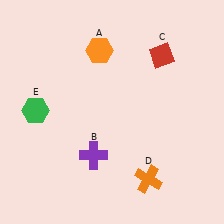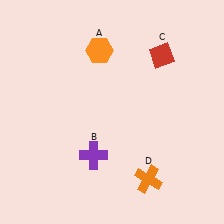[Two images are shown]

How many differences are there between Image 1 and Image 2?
There is 1 difference between the two images.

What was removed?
The green hexagon (E) was removed in Image 2.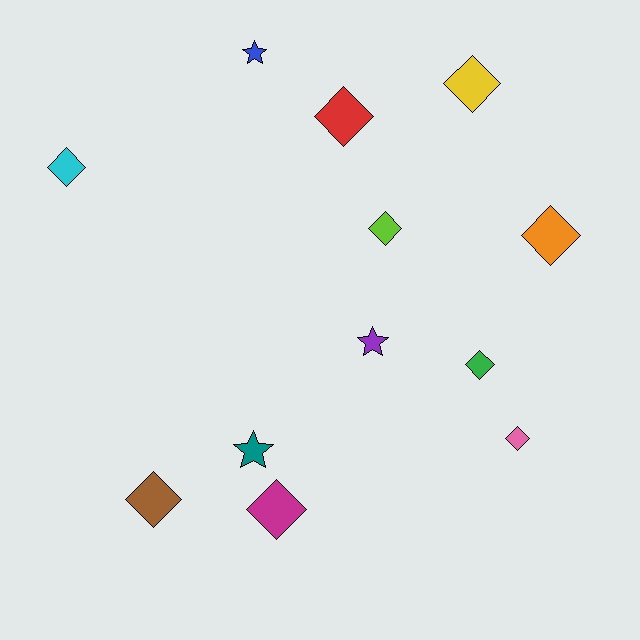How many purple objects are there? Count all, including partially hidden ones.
There is 1 purple object.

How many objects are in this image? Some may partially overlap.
There are 12 objects.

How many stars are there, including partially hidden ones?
There are 3 stars.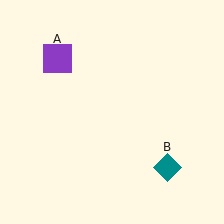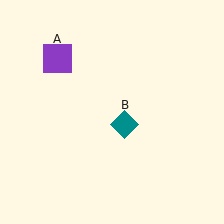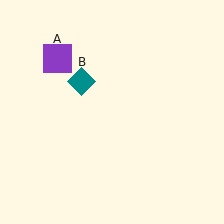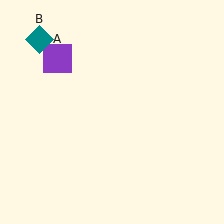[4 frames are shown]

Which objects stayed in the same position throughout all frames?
Purple square (object A) remained stationary.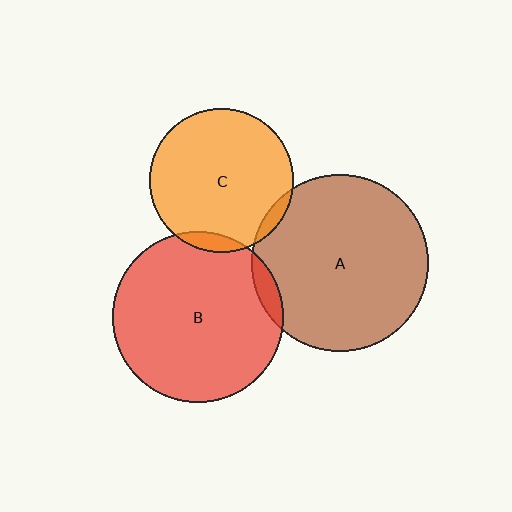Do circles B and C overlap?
Yes.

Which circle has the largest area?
Circle A (brown).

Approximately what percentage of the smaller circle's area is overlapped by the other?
Approximately 5%.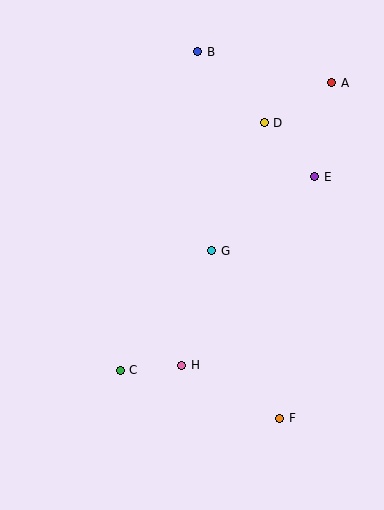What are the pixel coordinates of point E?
Point E is at (315, 177).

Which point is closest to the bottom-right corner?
Point F is closest to the bottom-right corner.